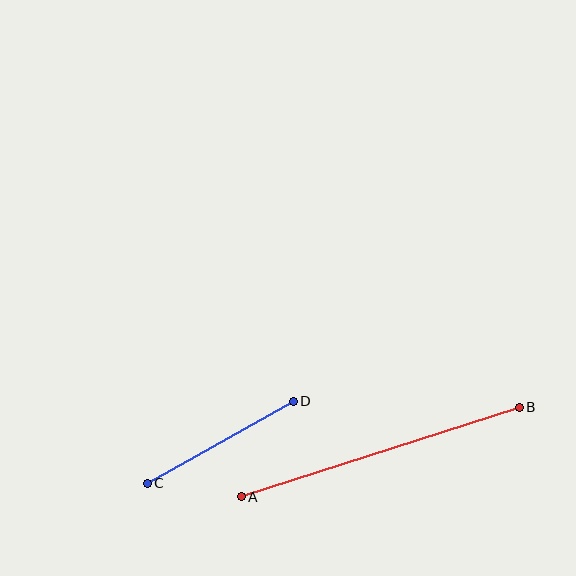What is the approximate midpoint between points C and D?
The midpoint is at approximately (220, 442) pixels.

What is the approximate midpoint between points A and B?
The midpoint is at approximately (380, 452) pixels.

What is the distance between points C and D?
The distance is approximately 167 pixels.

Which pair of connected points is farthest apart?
Points A and B are farthest apart.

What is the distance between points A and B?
The distance is approximately 292 pixels.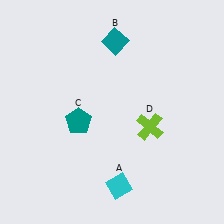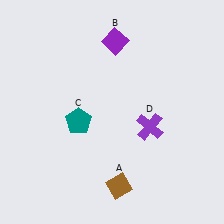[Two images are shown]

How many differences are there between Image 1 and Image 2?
There are 3 differences between the two images.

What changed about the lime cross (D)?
In Image 1, D is lime. In Image 2, it changed to purple.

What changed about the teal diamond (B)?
In Image 1, B is teal. In Image 2, it changed to purple.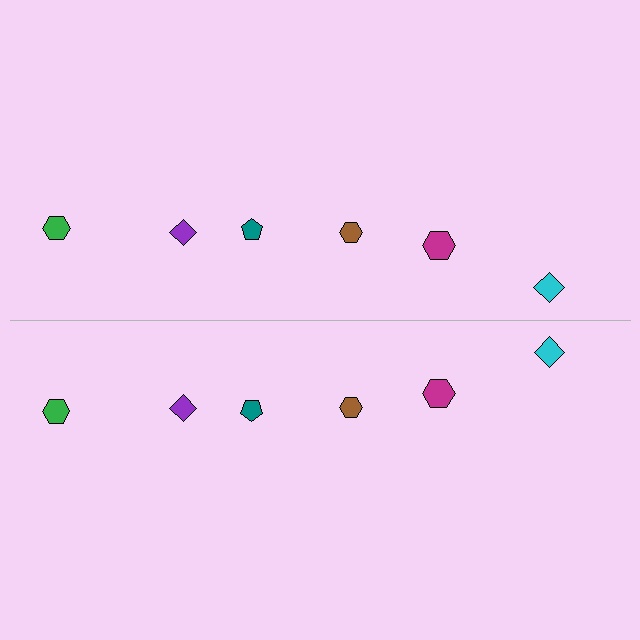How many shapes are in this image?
There are 12 shapes in this image.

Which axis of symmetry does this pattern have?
The pattern has a horizontal axis of symmetry running through the center of the image.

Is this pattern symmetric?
Yes, this pattern has bilateral (reflection) symmetry.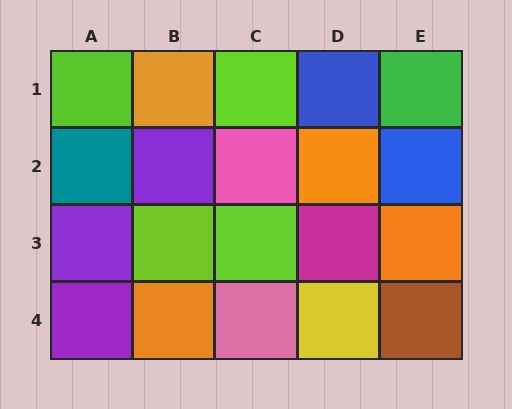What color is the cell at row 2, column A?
Teal.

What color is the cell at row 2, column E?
Blue.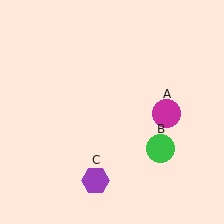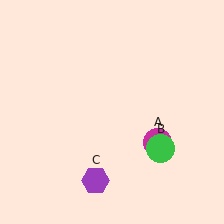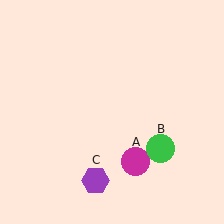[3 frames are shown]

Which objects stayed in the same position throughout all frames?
Green circle (object B) and purple hexagon (object C) remained stationary.